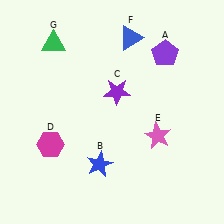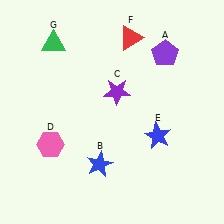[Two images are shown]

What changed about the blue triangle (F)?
In Image 1, F is blue. In Image 2, it changed to red.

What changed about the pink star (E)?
In Image 1, E is pink. In Image 2, it changed to blue.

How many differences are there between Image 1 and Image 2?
There are 3 differences between the two images.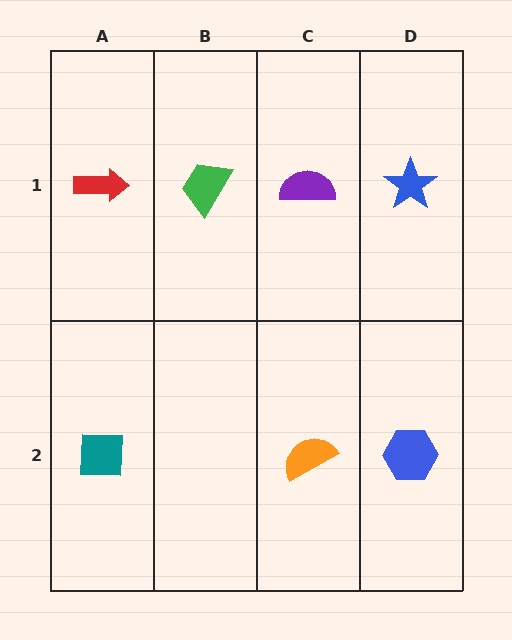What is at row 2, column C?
An orange semicircle.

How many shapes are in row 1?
4 shapes.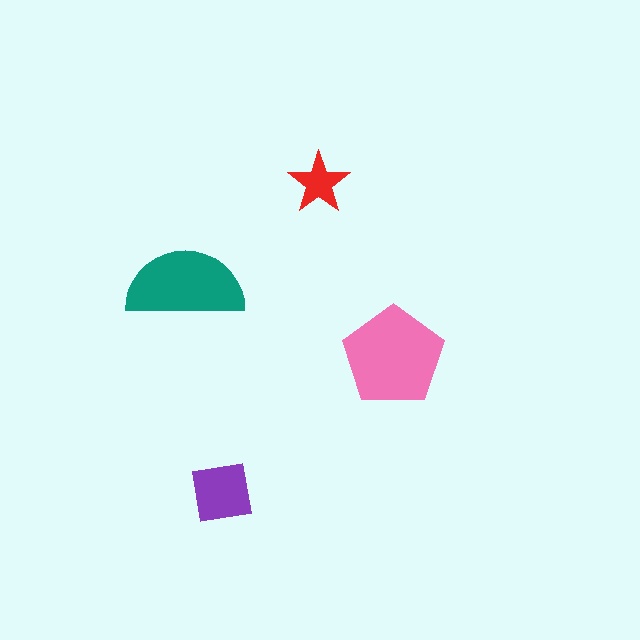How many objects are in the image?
There are 4 objects in the image.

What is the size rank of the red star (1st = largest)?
4th.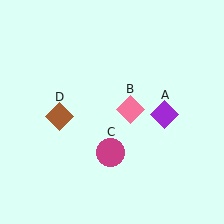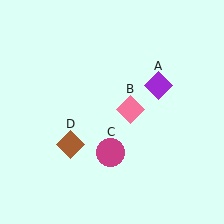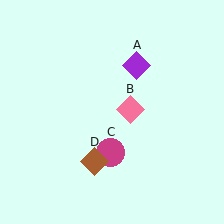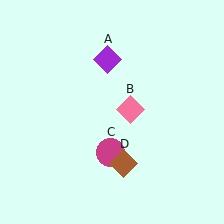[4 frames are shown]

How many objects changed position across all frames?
2 objects changed position: purple diamond (object A), brown diamond (object D).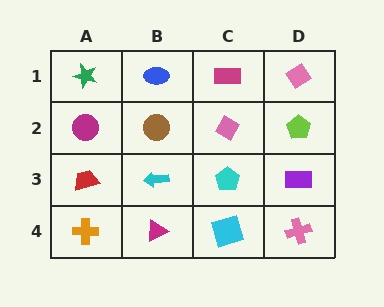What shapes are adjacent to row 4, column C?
A cyan pentagon (row 3, column C), a magenta triangle (row 4, column B), a pink cross (row 4, column D).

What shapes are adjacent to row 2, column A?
A green star (row 1, column A), a red trapezoid (row 3, column A), a brown circle (row 2, column B).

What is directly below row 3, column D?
A pink cross.